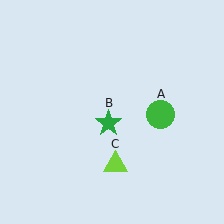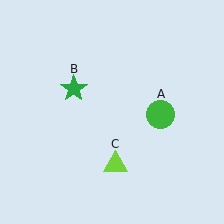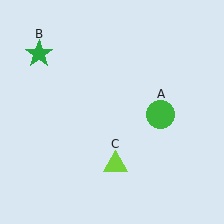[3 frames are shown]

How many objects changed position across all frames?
1 object changed position: green star (object B).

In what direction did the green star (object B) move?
The green star (object B) moved up and to the left.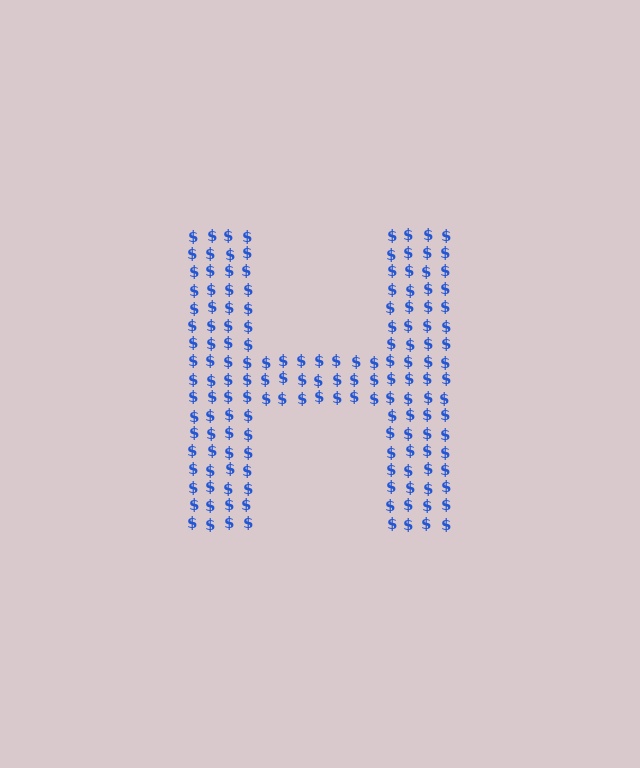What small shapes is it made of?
It is made of small dollar signs.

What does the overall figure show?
The overall figure shows the letter H.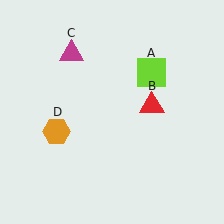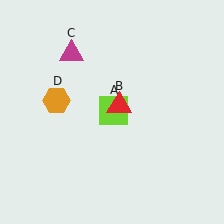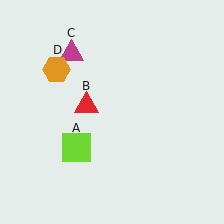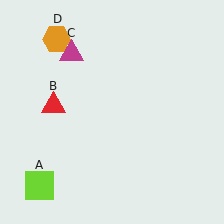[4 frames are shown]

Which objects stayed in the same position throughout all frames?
Magenta triangle (object C) remained stationary.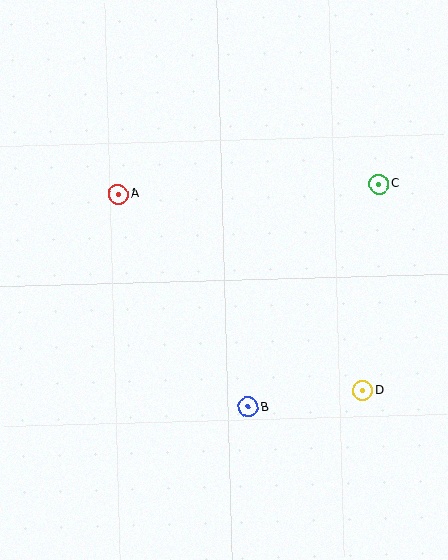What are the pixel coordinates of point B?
Point B is at (248, 407).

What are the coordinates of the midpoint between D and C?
The midpoint between D and C is at (371, 287).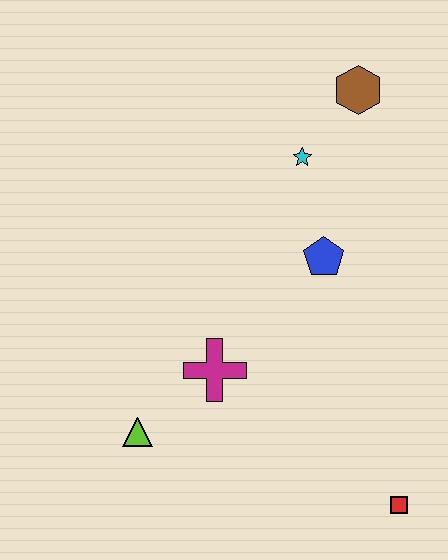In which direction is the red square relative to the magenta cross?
The red square is to the right of the magenta cross.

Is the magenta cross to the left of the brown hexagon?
Yes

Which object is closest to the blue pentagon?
The cyan star is closest to the blue pentagon.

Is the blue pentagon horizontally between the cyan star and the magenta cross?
No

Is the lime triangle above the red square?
Yes